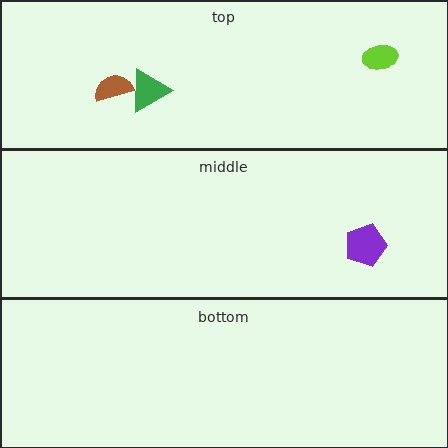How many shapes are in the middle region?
1.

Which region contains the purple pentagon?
The middle region.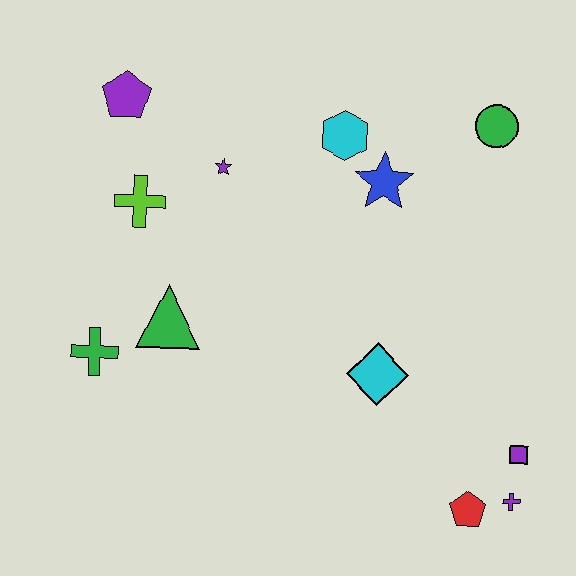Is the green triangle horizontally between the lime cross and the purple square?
Yes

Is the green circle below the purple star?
No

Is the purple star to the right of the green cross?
Yes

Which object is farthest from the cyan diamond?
The purple pentagon is farthest from the cyan diamond.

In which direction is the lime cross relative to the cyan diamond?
The lime cross is to the left of the cyan diamond.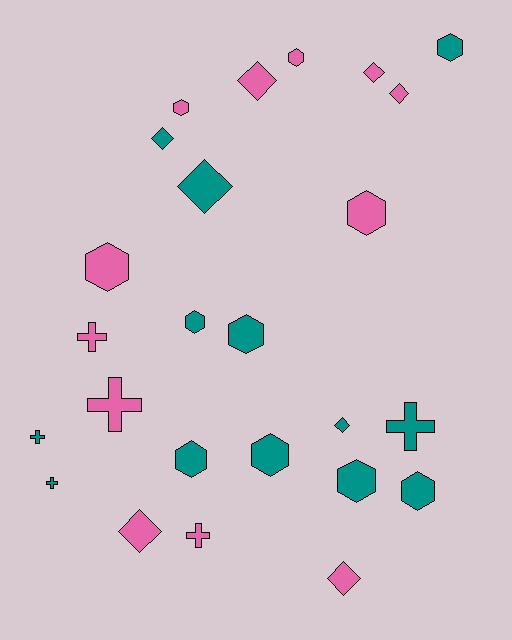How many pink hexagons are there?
There are 4 pink hexagons.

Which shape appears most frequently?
Hexagon, with 11 objects.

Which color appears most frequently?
Teal, with 13 objects.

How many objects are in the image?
There are 25 objects.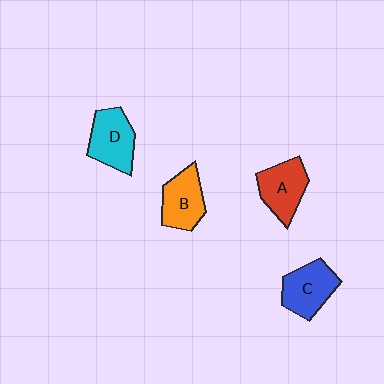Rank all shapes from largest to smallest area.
From largest to smallest: D (cyan), C (blue), A (red), B (orange).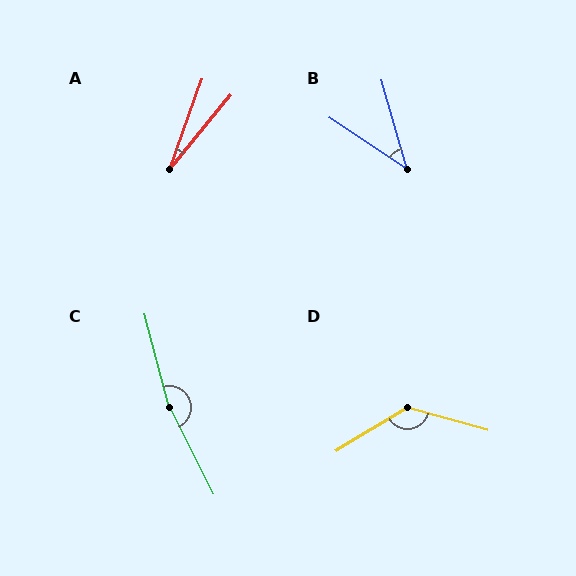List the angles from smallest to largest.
A (20°), B (40°), D (133°), C (168°).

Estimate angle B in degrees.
Approximately 40 degrees.